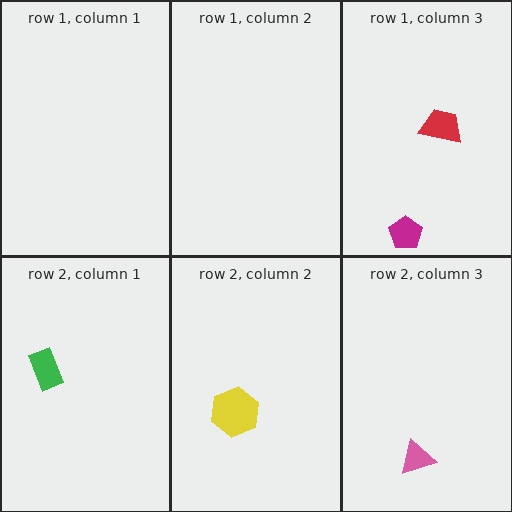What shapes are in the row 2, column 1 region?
The green rectangle.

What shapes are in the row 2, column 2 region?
The yellow hexagon.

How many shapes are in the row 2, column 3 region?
1.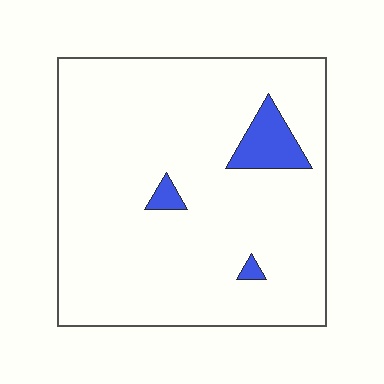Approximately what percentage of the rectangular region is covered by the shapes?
Approximately 5%.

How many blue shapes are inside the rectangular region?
3.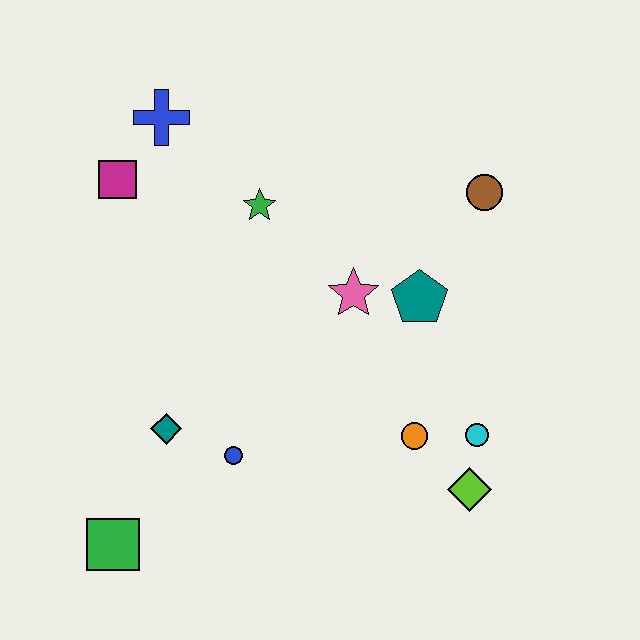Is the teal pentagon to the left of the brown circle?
Yes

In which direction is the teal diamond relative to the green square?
The teal diamond is above the green square.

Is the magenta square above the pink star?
Yes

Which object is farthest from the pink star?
The green square is farthest from the pink star.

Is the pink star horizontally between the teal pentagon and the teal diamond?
Yes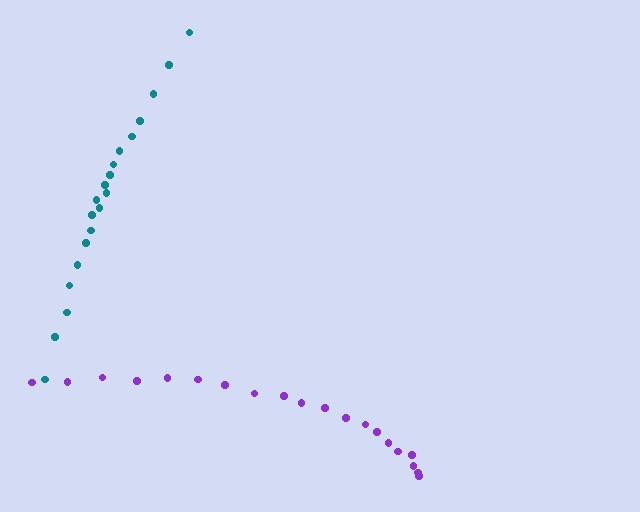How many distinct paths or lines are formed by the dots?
There are 2 distinct paths.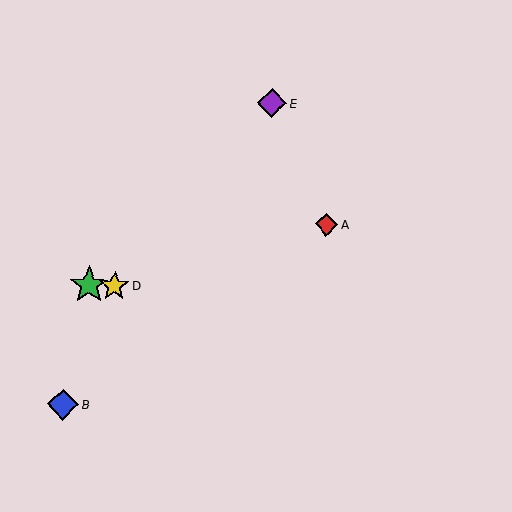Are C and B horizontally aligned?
No, C is at y≈285 and B is at y≈405.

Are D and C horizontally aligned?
Yes, both are at y≈286.